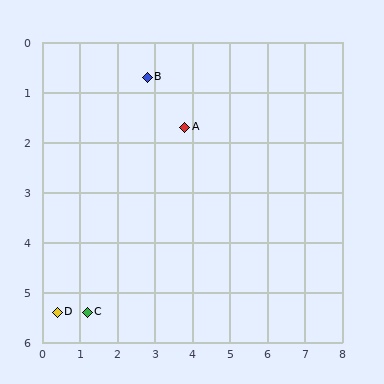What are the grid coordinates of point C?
Point C is at approximately (1.2, 5.4).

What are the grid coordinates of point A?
Point A is at approximately (3.8, 1.7).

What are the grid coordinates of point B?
Point B is at approximately (2.8, 0.7).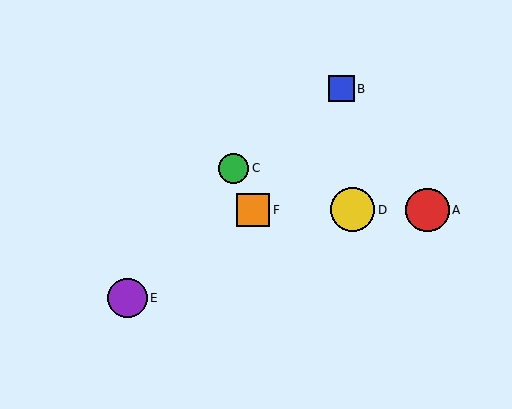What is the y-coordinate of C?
Object C is at y≈168.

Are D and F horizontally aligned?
Yes, both are at y≈210.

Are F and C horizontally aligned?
No, F is at y≈210 and C is at y≈168.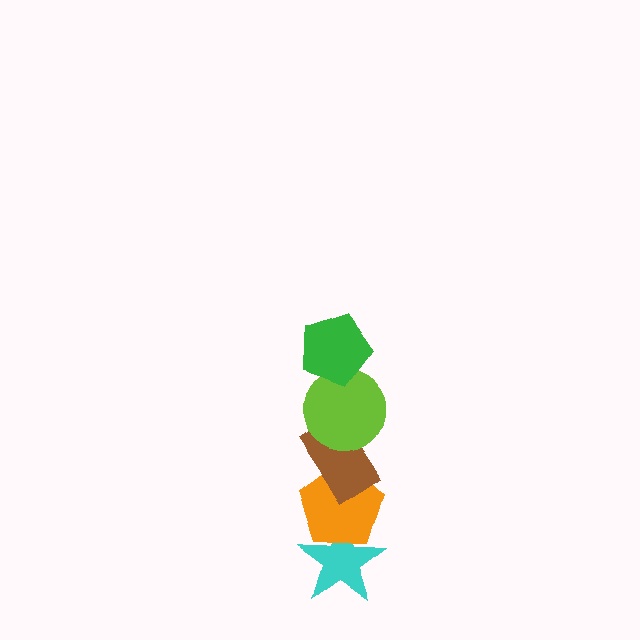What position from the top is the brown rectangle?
The brown rectangle is 3rd from the top.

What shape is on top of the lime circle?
The green pentagon is on top of the lime circle.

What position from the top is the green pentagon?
The green pentagon is 1st from the top.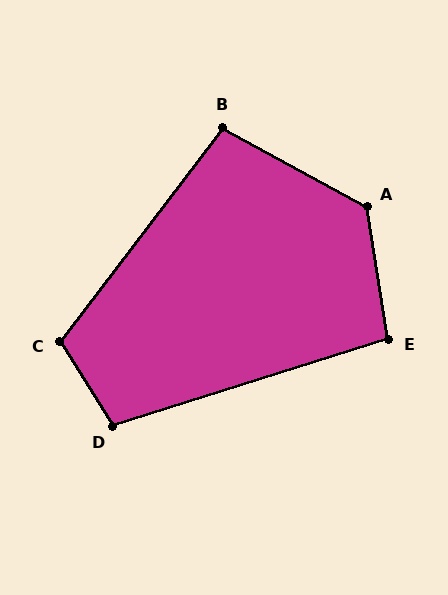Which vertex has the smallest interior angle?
E, at approximately 98 degrees.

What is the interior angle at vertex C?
Approximately 111 degrees (obtuse).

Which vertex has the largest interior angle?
A, at approximately 128 degrees.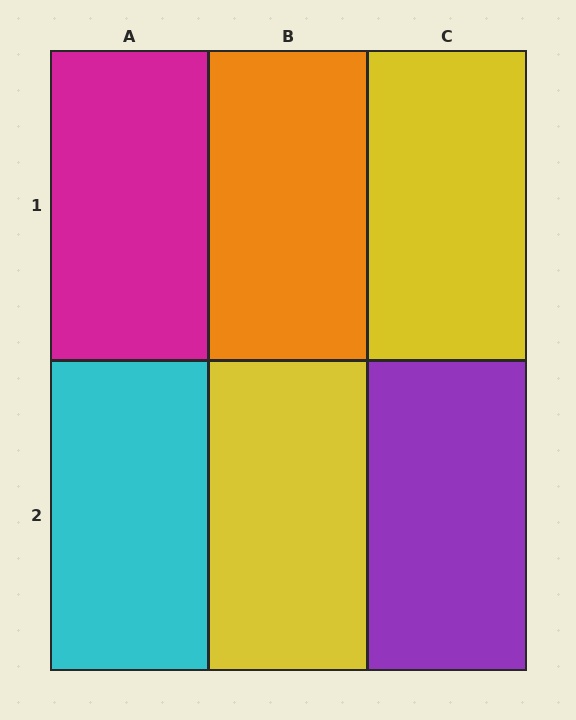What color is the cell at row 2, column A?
Cyan.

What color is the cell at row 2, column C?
Purple.